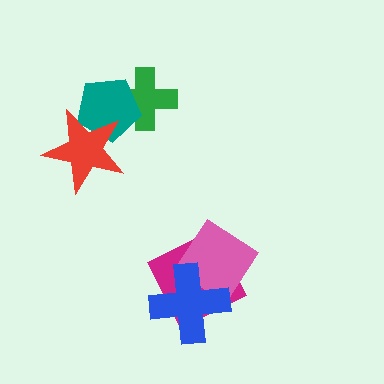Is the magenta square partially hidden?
Yes, it is partially covered by another shape.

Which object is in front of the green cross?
The teal pentagon is in front of the green cross.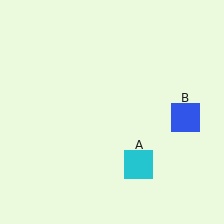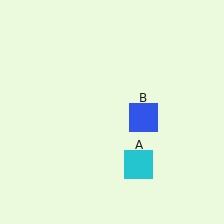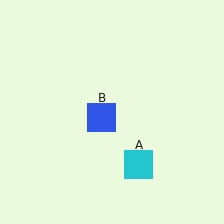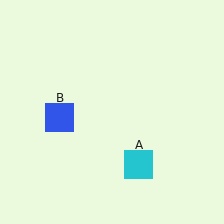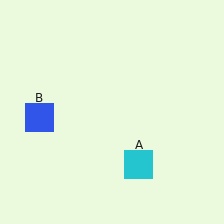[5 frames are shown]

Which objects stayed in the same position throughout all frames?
Cyan square (object A) remained stationary.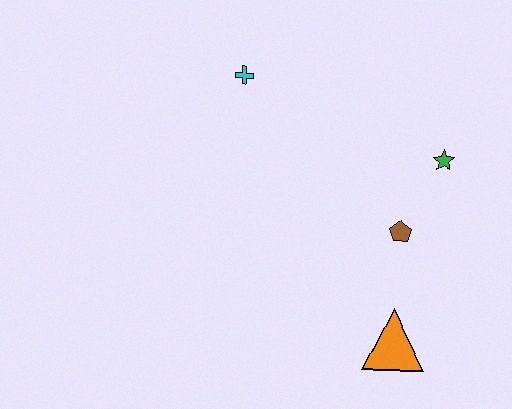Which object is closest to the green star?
The brown pentagon is closest to the green star.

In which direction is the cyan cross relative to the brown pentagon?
The cyan cross is to the left of the brown pentagon.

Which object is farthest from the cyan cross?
The orange triangle is farthest from the cyan cross.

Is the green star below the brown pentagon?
No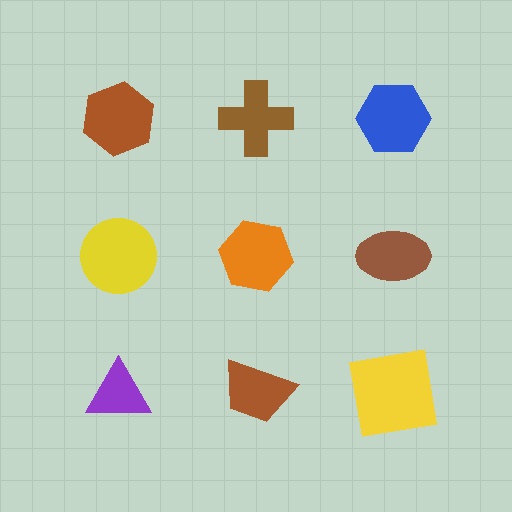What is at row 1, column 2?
A brown cross.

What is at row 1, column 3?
A blue hexagon.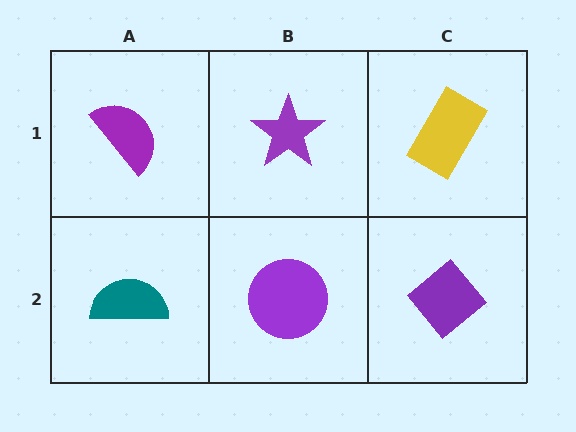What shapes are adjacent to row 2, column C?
A yellow rectangle (row 1, column C), a purple circle (row 2, column B).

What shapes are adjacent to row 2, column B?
A purple star (row 1, column B), a teal semicircle (row 2, column A), a purple diamond (row 2, column C).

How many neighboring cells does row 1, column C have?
2.